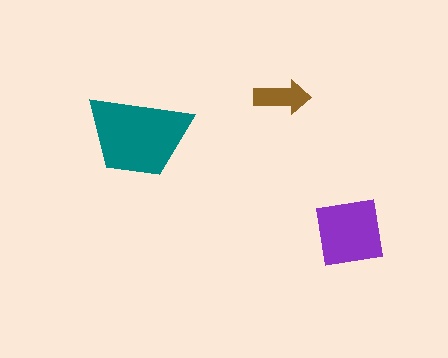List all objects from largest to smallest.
The teal trapezoid, the purple square, the brown arrow.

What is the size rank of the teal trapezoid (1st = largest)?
1st.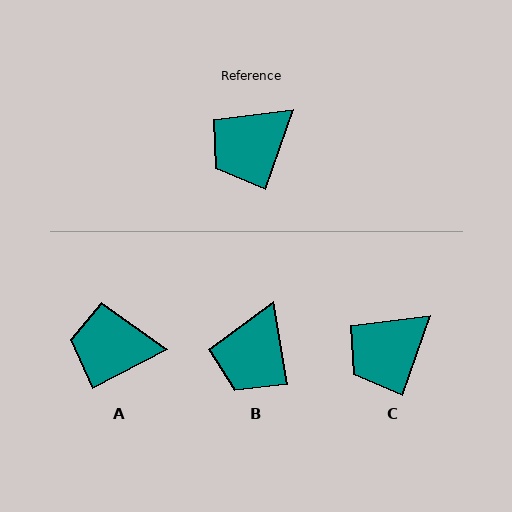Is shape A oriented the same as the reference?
No, it is off by about 43 degrees.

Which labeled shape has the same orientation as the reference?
C.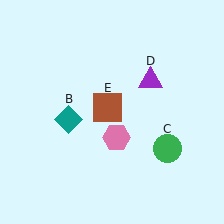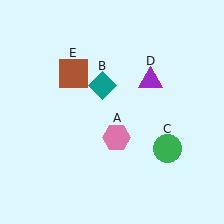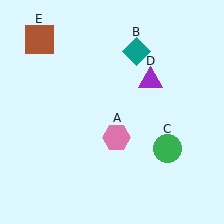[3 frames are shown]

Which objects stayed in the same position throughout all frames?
Pink hexagon (object A) and green circle (object C) and purple triangle (object D) remained stationary.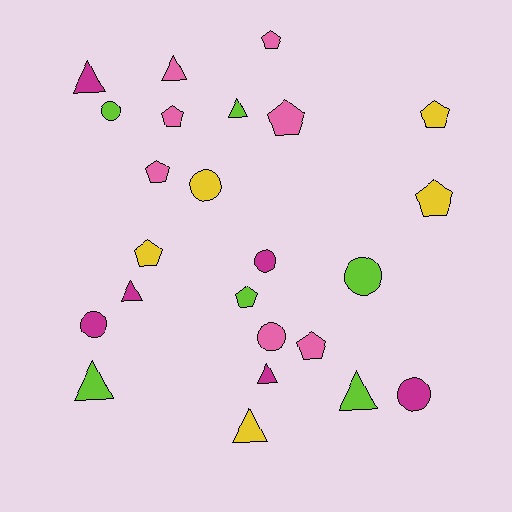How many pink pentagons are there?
There are 5 pink pentagons.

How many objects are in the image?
There are 24 objects.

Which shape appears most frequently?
Pentagon, with 9 objects.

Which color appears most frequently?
Pink, with 7 objects.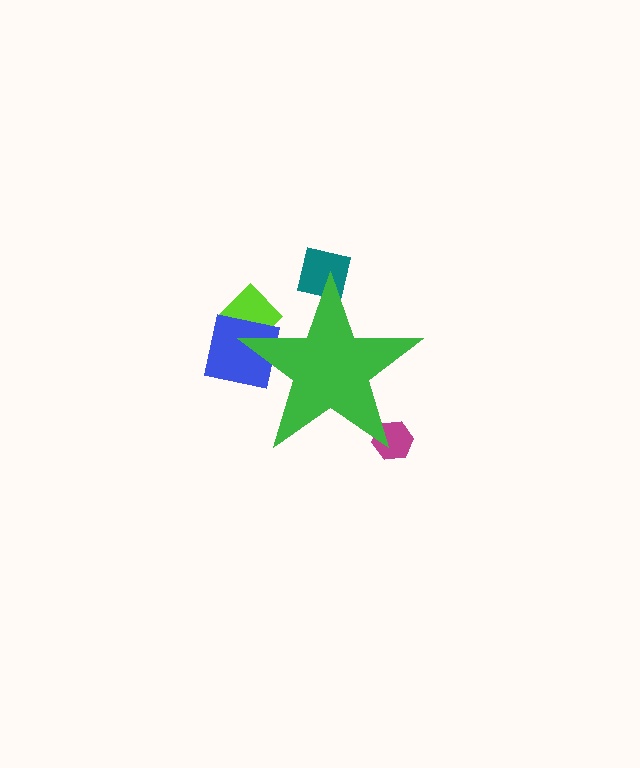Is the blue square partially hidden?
Yes, the blue square is partially hidden behind the green star.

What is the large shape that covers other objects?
A green star.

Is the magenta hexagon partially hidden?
Yes, the magenta hexagon is partially hidden behind the green star.